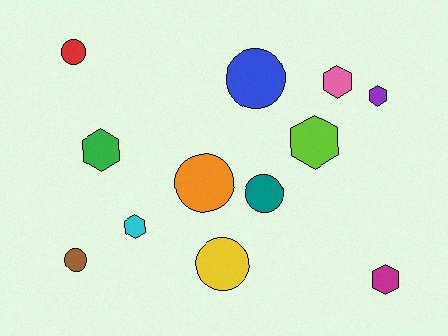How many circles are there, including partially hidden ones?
There are 6 circles.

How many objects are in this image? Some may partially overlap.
There are 12 objects.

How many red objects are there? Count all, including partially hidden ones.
There is 1 red object.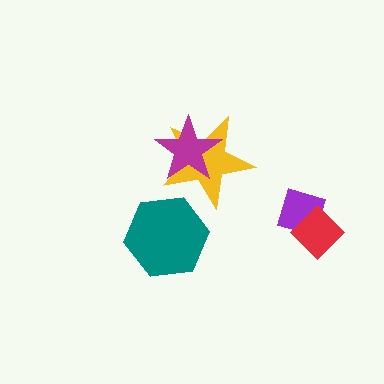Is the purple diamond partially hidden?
Yes, it is partially covered by another shape.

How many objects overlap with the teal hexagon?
0 objects overlap with the teal hexagon.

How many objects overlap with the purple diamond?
1 object overlaps with the purple diamond.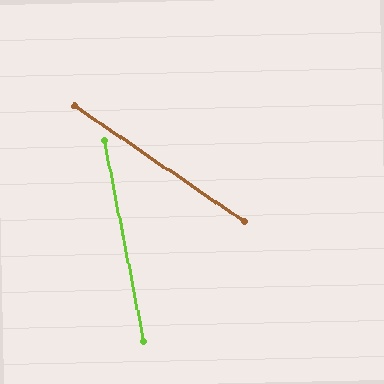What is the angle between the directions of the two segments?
Approximately 45 degrees.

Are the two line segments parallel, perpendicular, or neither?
Neither parallel nor perpendicular — they differ by about 45°.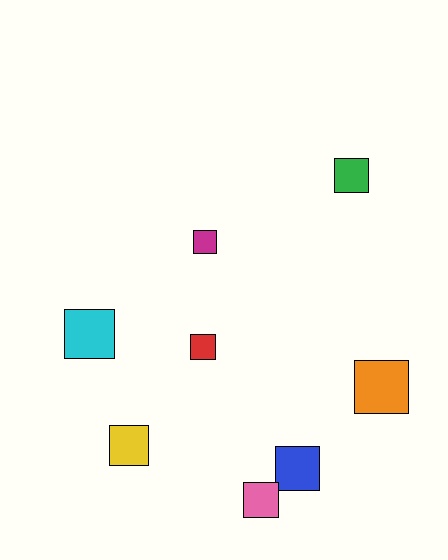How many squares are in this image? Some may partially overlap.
There are 8 squares.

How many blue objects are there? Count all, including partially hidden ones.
There is 1 blue object.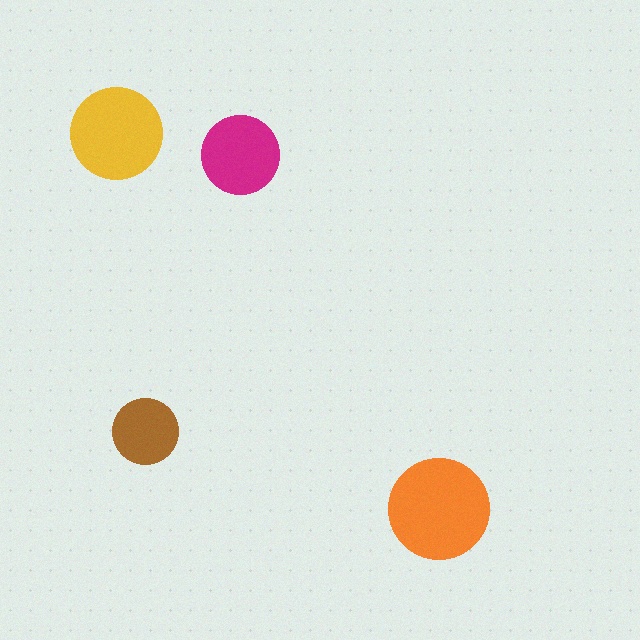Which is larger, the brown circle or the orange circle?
The orange one.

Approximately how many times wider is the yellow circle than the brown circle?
About 1.5 times wider.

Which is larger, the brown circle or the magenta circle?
The magenta one.